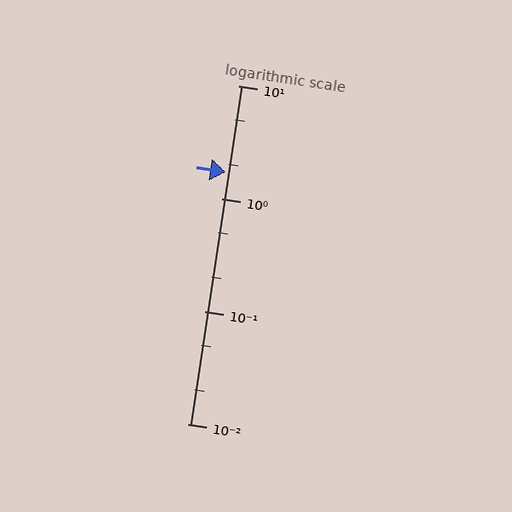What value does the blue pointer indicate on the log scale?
The pointer indicates approximately 1.7.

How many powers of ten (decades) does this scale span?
The scale spans 3 decades, from 0.01 to 10.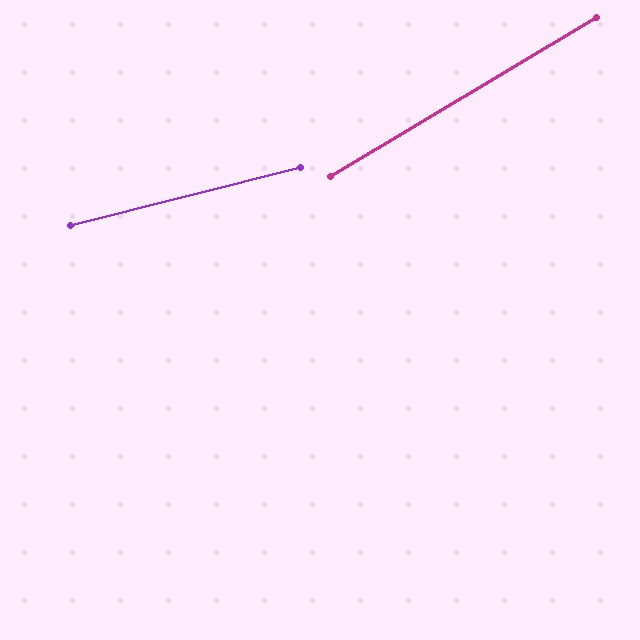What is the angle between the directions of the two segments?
Approximately 16 degrees.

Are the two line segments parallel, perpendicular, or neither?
Neither parallel nor perpendicular — they differ by about 16°.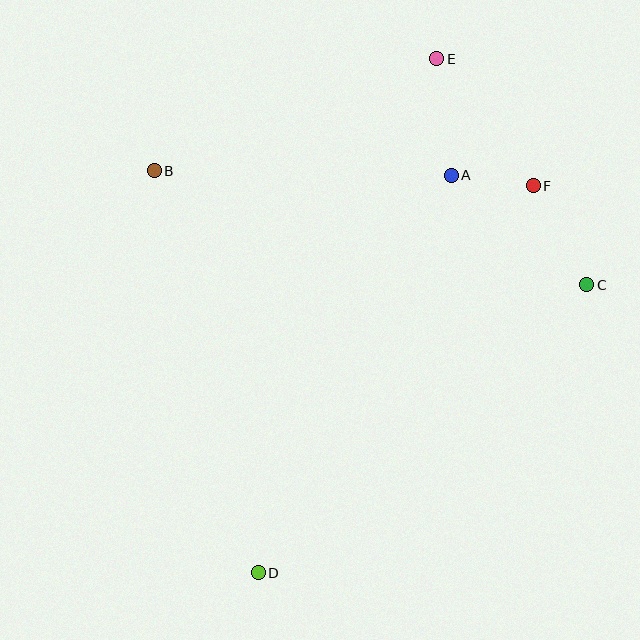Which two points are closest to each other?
Points A and F are closest to each other.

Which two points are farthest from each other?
Points D and E are farthest from each other.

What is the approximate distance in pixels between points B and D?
The distance between B and D is approximately 416 pixels.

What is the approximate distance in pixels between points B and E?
The distance between B and E is approximately 304 pixels.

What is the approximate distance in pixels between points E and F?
The distance between E and F is approximately 160 pixels.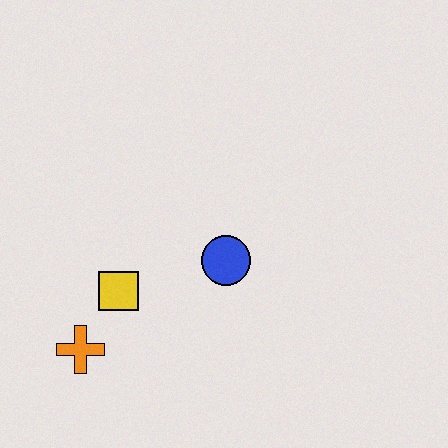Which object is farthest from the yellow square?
The blue circle is farthest from the yellow square.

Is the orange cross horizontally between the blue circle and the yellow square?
No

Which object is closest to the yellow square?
The orange cross is closest to the yellow square.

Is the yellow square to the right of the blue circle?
No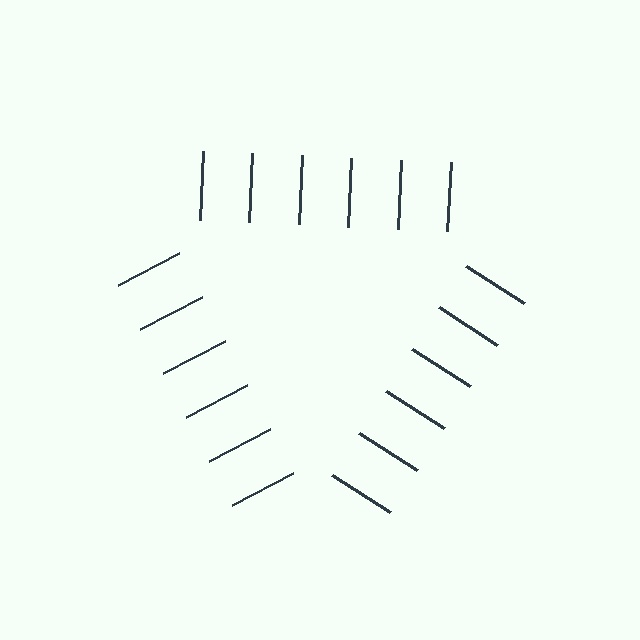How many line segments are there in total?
18 — 6 along each of the 3 edges.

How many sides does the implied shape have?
3 sides — the line-ends trace a triangle.